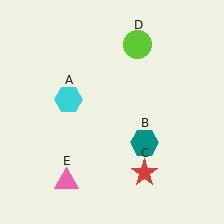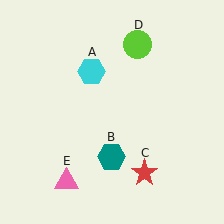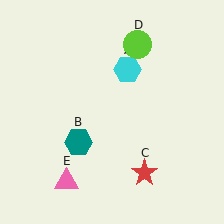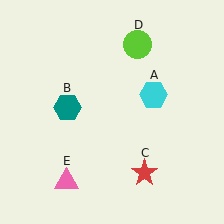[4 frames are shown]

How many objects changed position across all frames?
2 objects changed position: cyan hexagon (object A), teal hexagon (object B).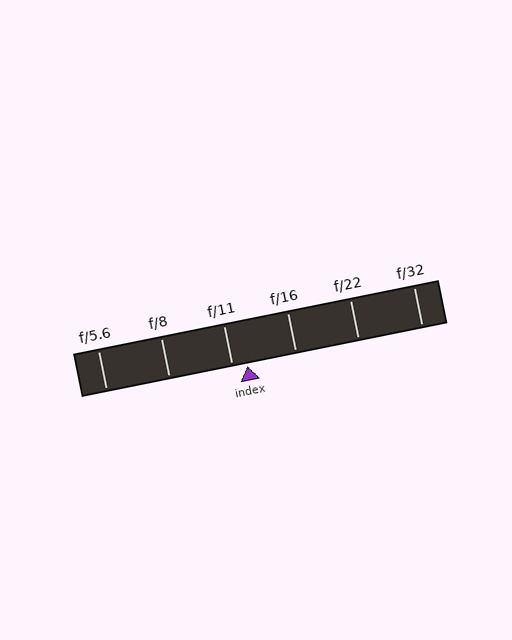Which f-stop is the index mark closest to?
The index mark is closest to f/11.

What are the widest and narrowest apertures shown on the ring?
The widest aperture shown is f/5.6 and the narrowest is f/32.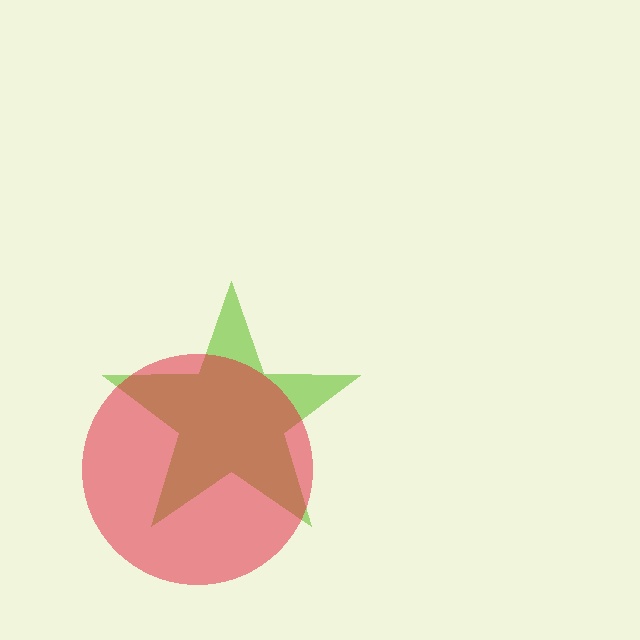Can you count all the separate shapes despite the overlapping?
Yes, there are 2 separate shapes.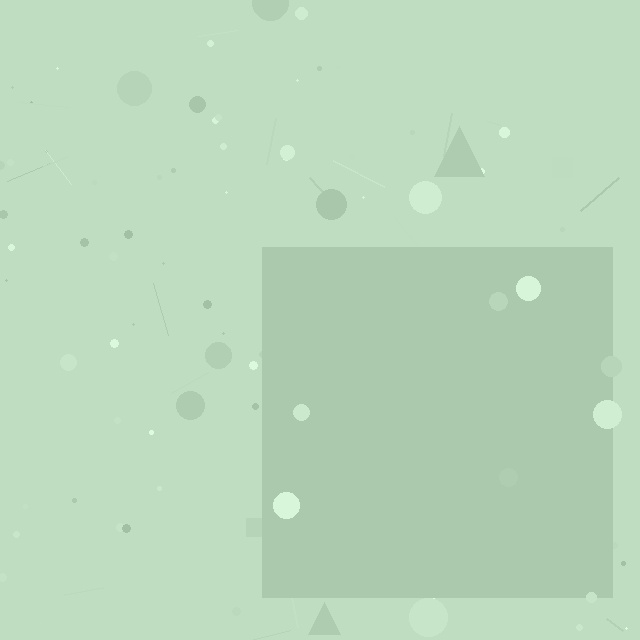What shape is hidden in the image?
A square is hidden in the image.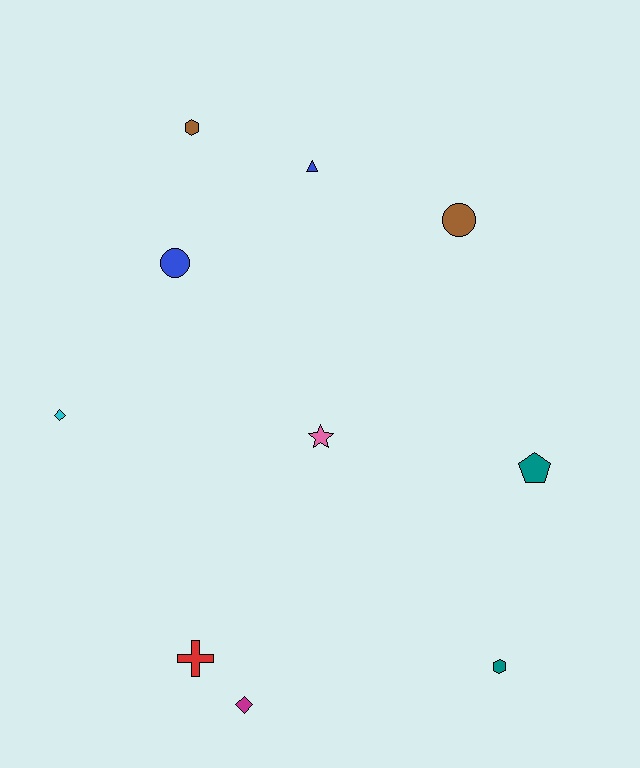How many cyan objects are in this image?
There is 1 cyan object.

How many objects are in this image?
There are 10 objects.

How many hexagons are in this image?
There are 2 hexagons.